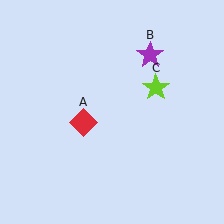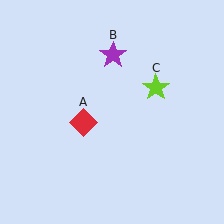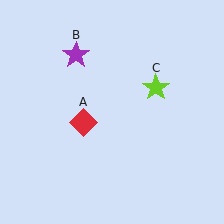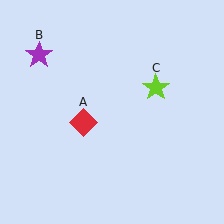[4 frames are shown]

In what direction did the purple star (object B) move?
The purple star (object B) moved left.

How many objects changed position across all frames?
1 object changed position: purple star (object B).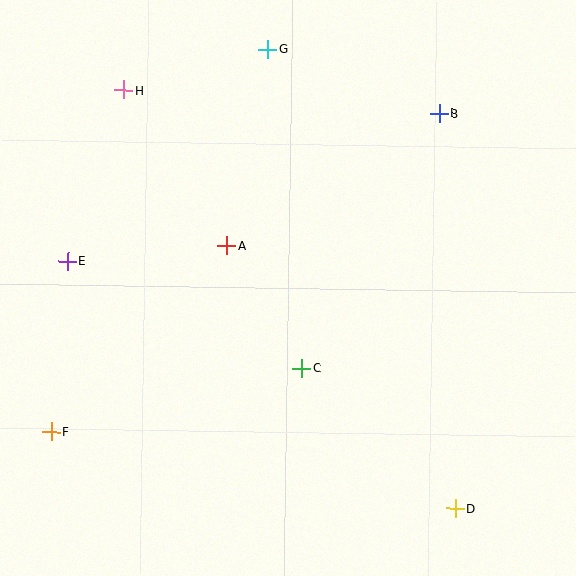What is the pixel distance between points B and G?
The distance between B and G is 183 pixels.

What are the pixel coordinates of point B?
Point B is at (439, 113).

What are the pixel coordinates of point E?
Point E is at (67, 261).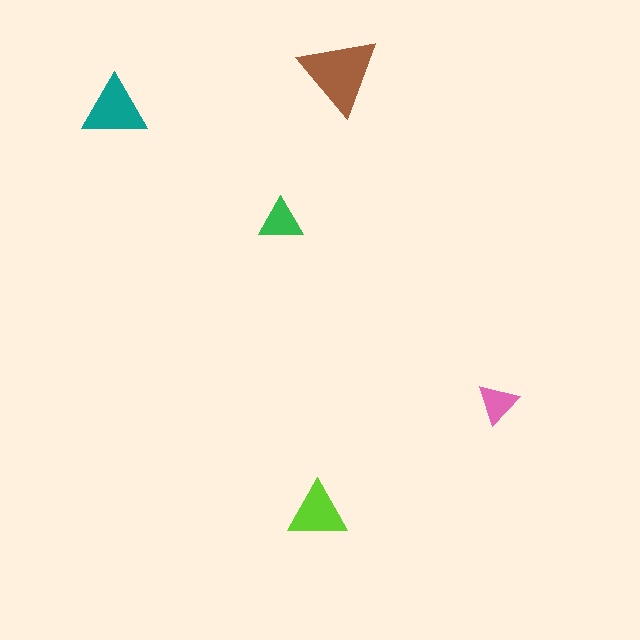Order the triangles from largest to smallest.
the brown one, the teal one, the lime one, the green one, the pink one.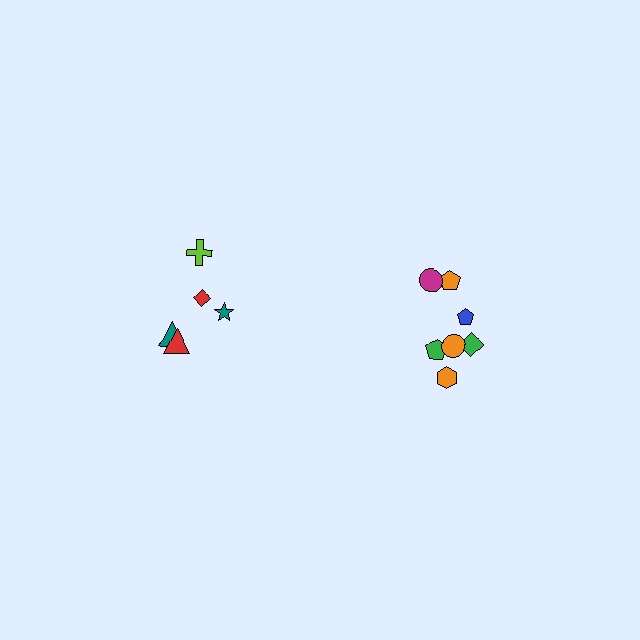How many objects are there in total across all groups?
There are 12 objects.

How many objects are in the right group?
There are 7 objects.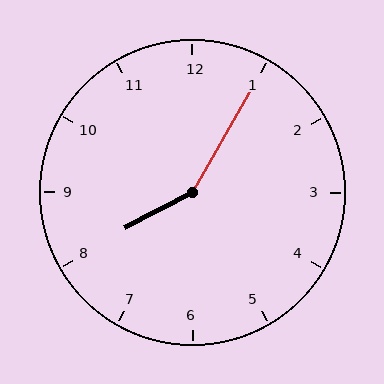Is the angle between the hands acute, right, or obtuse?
It is obtuse.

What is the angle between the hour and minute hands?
Approximately 148 degrees.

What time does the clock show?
8:05.